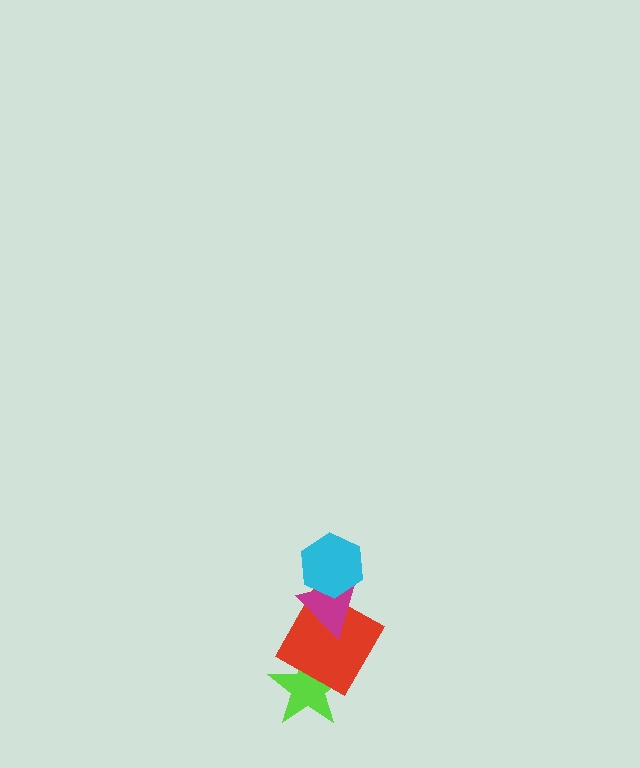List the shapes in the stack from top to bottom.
From top to bottom: the cyan hexagon, the magenta triangle, the red square, the lime star.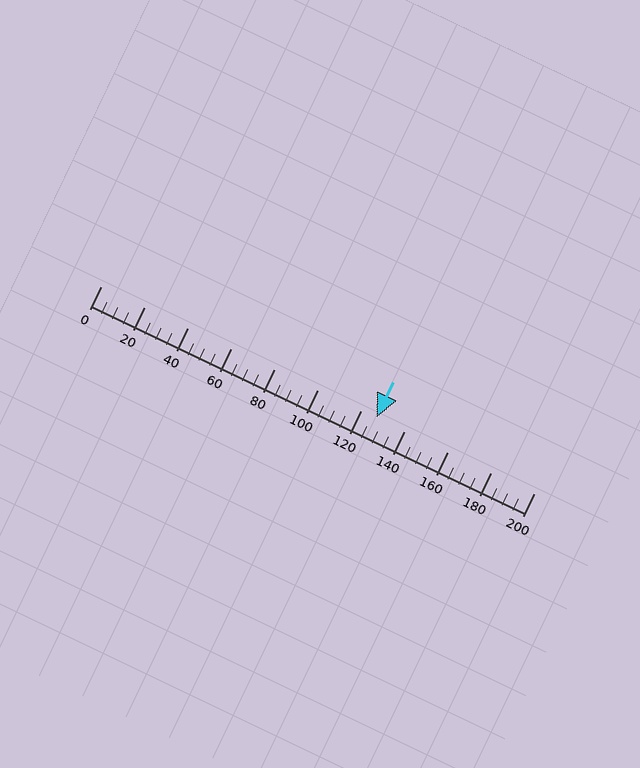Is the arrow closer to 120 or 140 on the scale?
The arrow is closer to 120.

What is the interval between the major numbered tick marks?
The major tick marks are spaced 20 units apart.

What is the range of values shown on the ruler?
The ruler shows values from 0 to 200.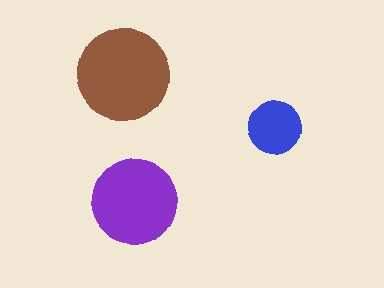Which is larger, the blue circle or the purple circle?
The purple one.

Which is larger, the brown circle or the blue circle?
The brown one.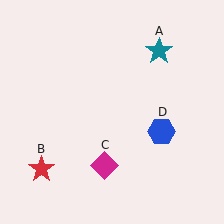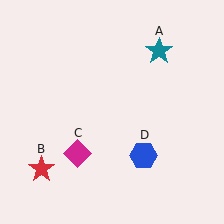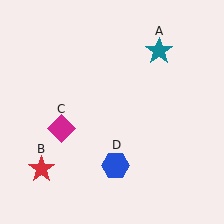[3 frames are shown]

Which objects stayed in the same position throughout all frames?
Teal star (object A) and red star (object B) remained stationary.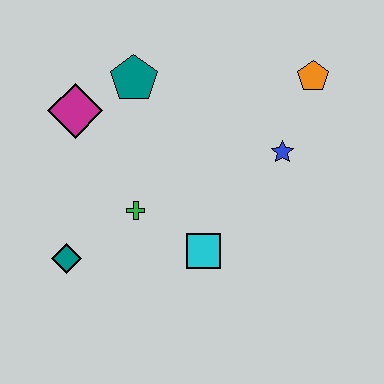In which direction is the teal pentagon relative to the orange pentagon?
The teal pentagon is to the left of the orange pentagon.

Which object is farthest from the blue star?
The teal diamond is farthest from the blue star.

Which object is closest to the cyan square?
The green cross is closest to the cyan square.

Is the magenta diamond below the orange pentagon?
Yes